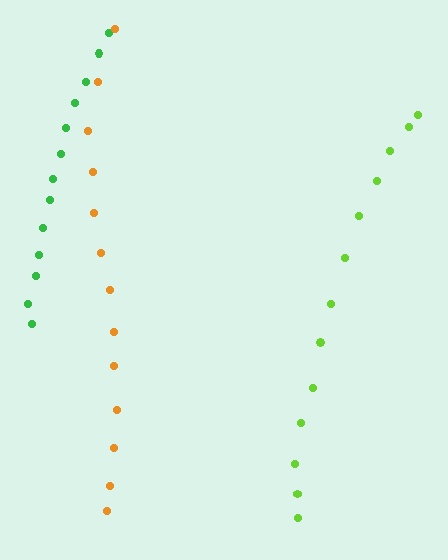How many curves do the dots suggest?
There are 3 distinct paths.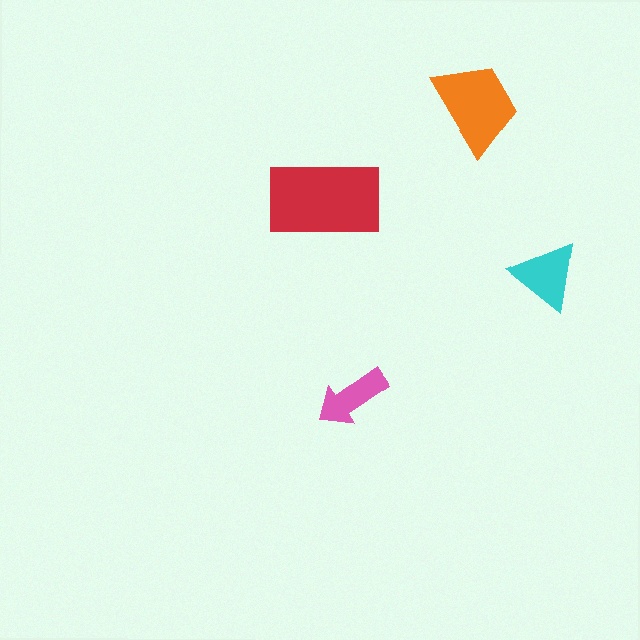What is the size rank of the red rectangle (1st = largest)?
1st.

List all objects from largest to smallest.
The red rectangle, the orange trapezoid, the cyan triangle, the pink arrow.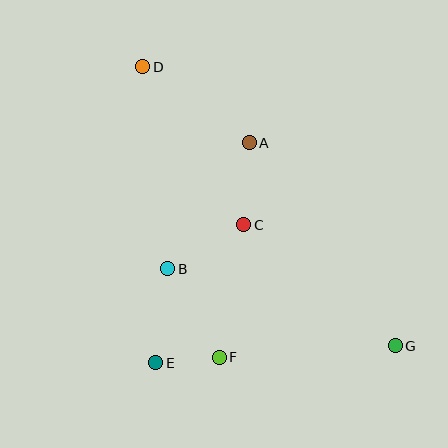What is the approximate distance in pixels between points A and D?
The distance between A and D is approximately 130 pixels.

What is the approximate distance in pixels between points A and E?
The distance between A and E is approximately 239 pixels.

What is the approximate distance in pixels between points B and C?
The distance between B and C is approximately 88 pixels.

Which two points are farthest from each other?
Points D and G are farthest from each other.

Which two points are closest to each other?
Points E and F are closest to each other.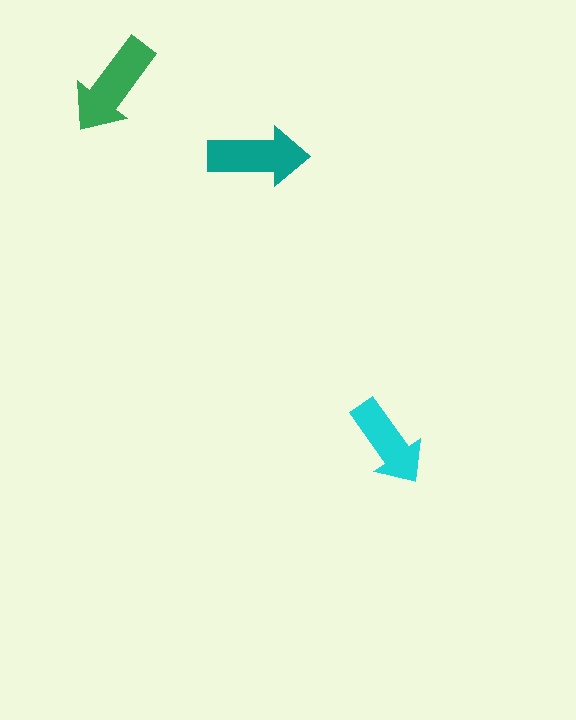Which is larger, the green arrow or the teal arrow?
The green one.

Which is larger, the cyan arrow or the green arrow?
The green one.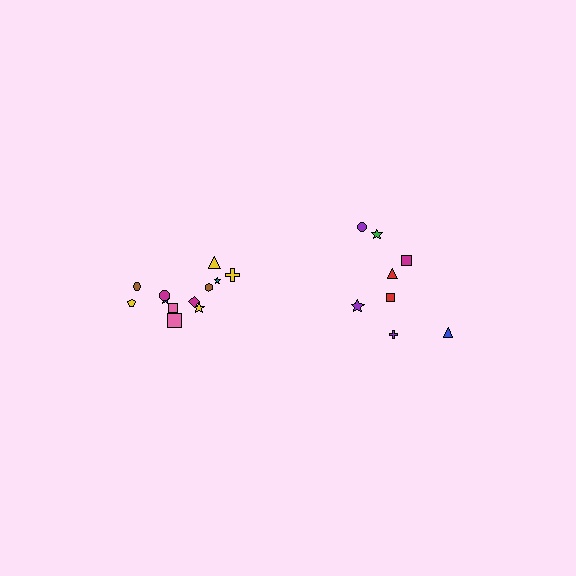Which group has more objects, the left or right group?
The left group.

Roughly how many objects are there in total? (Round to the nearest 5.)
Roughly 20 objects in total.